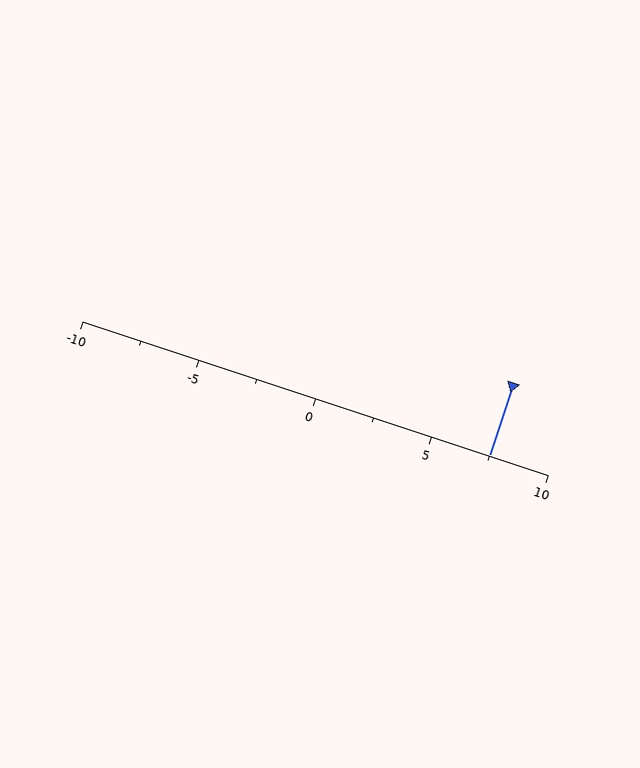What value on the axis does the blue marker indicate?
The marker indicates approximately 7.5.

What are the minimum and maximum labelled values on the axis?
The axis runs from -10 to 10.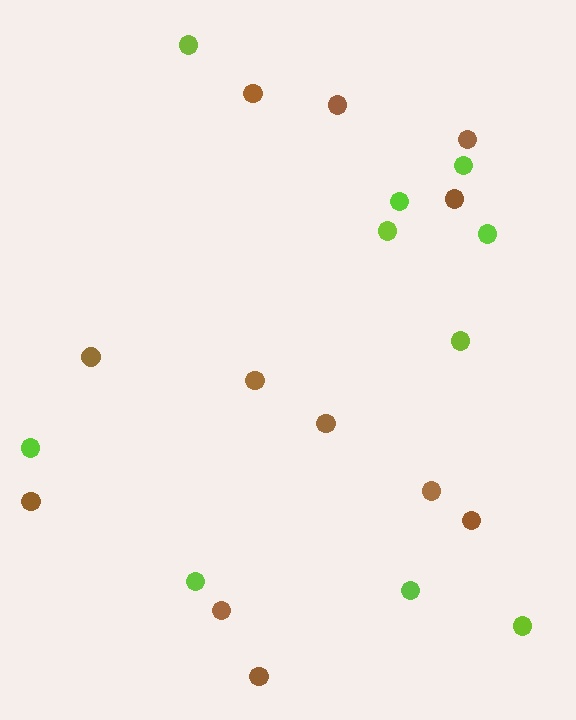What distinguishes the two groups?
There are 2 groups: one group of brown circles (12) and one group of lime circles (10).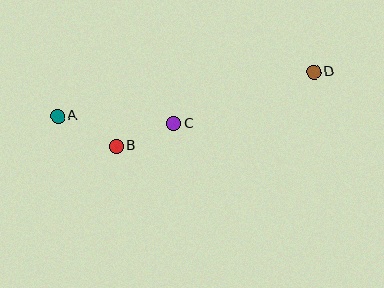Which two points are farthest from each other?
Points A and D are farthest from each other.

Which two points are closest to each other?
Points B and C are closest to each other.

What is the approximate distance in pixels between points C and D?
The distance between C and D is approximately 149 pixels.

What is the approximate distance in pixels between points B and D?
The distance between B and D is approximately 211 pixels.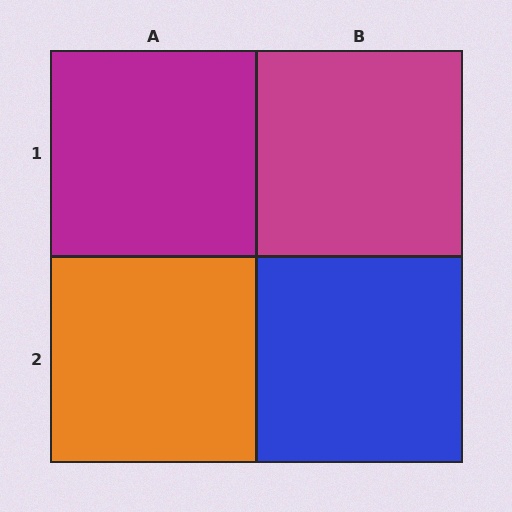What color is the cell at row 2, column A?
Orange.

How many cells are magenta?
2 cells are magenta.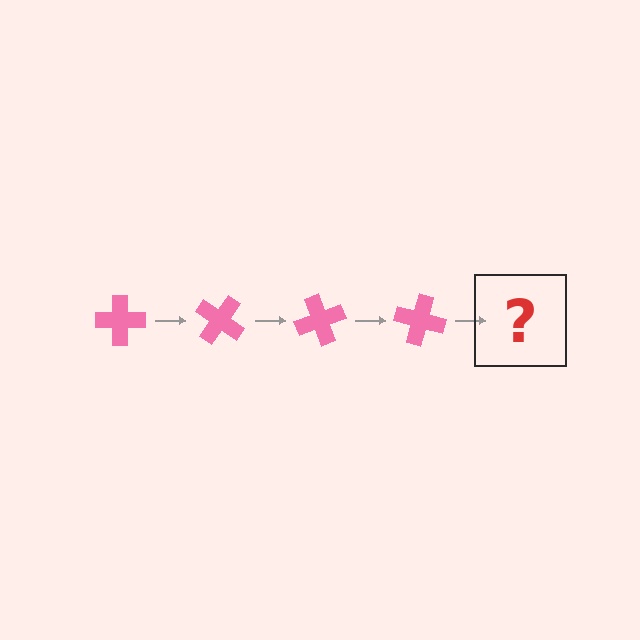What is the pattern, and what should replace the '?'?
The pattern is that the cross rotates 35 degrees each step. The '?' should be a pink cross rotated 140 degrees.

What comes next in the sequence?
The next element should be a pink cross rotated 140 degrees.